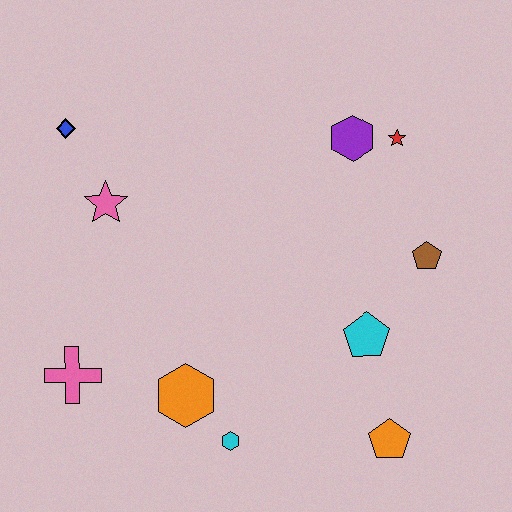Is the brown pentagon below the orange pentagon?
No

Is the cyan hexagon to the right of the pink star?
Yes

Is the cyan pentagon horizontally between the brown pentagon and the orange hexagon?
Yes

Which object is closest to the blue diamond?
The pink star is closest to the blue diamond.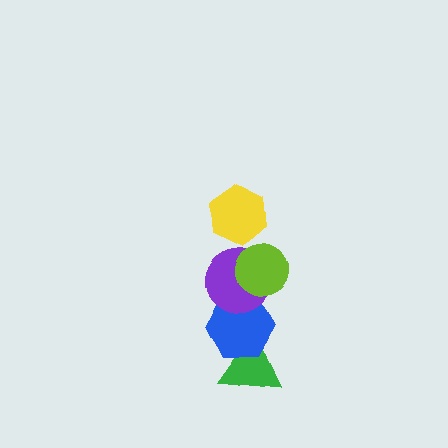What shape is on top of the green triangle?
The blue hexagon is on top of the green triangle.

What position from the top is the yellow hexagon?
The yellow hexagon is 1st from the top.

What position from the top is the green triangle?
The green triangle is 5th from the top.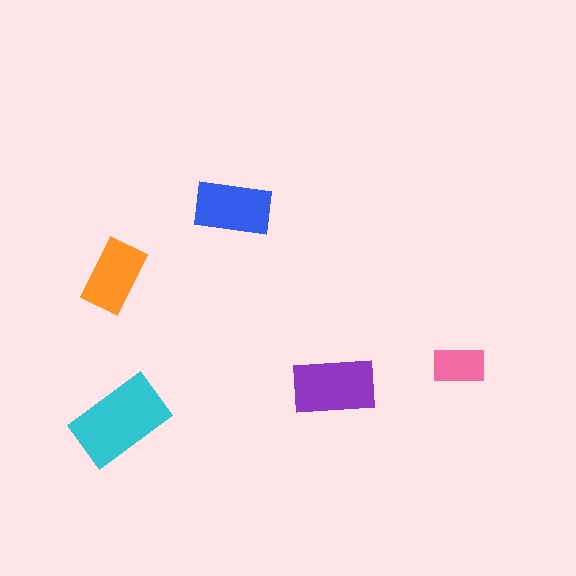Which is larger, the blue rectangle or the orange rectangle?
The blue one.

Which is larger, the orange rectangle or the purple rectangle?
The purple one.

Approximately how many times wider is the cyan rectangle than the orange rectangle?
About 1.5 times wider.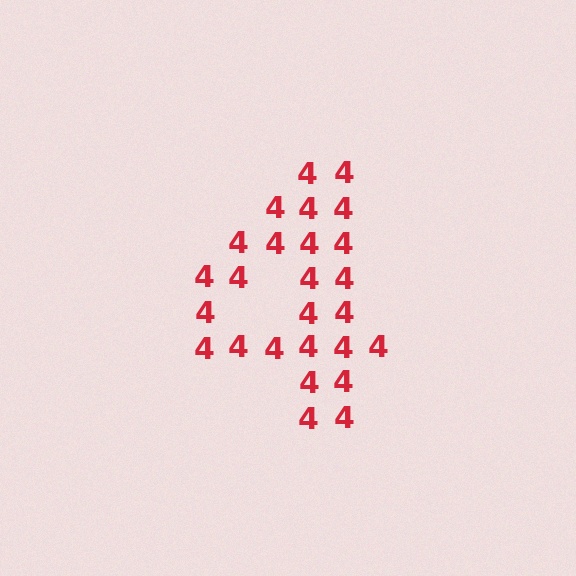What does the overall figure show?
The overall figure shows the digit 4.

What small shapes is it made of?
It is made of small digit 4's.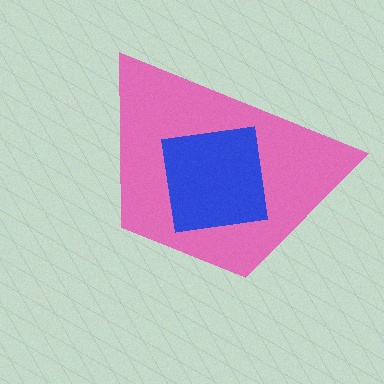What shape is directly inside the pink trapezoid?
The blue square.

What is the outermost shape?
The pink trapezoid.